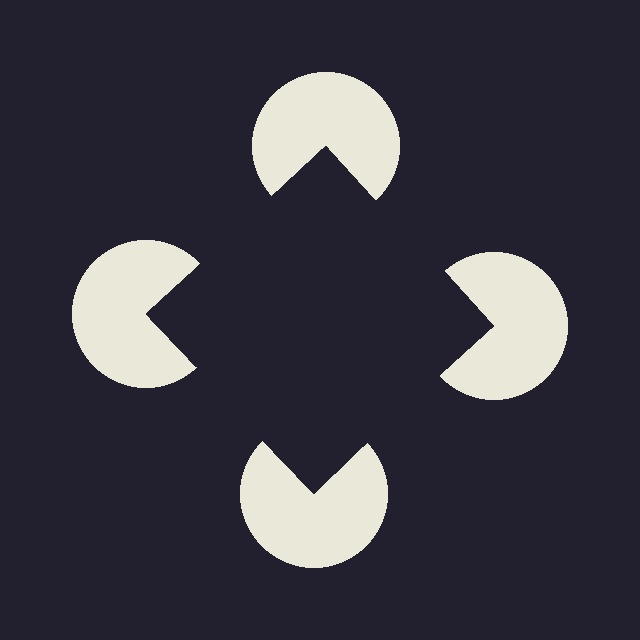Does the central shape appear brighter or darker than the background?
It typically appears slightly darker than the background, even though no actual brightness change is drawn.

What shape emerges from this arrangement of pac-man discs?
An illusory square — its edges are inferred from the aligned wedge cuts in the pac-man discs, not physically drawn.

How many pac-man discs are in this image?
There are 4 — one at each vertex of the illusory square.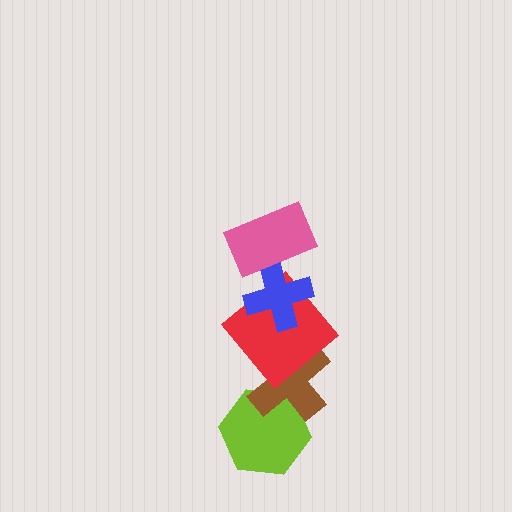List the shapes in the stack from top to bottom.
From top to bottom: the pink rectangle, the blue cross, the red diamond, the brown cross, the lime hexagon.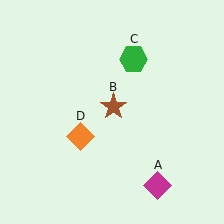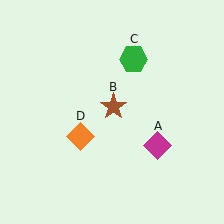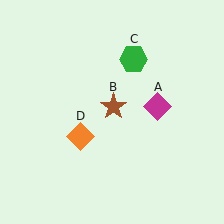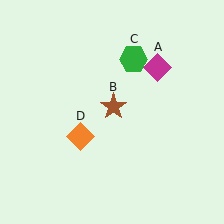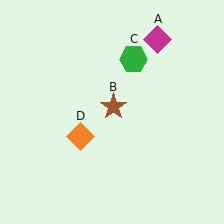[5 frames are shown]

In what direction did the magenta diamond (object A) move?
The magenta diamond (object A) moved up.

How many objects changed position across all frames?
1 object changed position: magenta diamond (object A).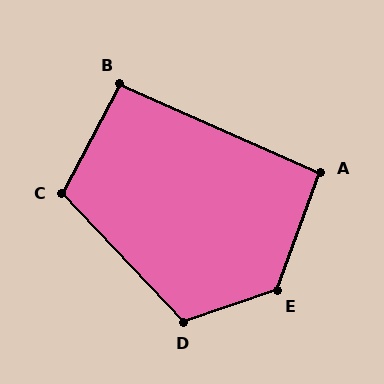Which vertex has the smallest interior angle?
A, at approximately 93 degrees.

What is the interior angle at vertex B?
Approximately 94 degrees (approximately right).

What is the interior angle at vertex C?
Approximately 109 degrees (obtuse).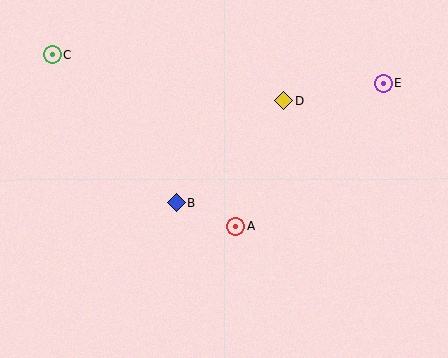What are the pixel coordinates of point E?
Point E is at (383, 83).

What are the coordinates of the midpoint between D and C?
The midpoint between D and C is at (168, 78).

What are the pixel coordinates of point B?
Point B is at (176, 203).